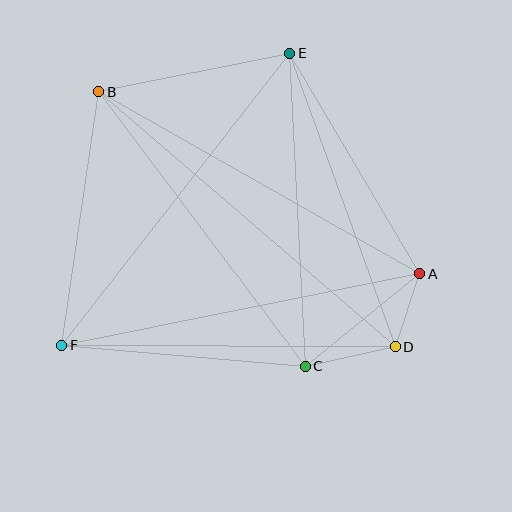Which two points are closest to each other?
Points A and D are closest to each other.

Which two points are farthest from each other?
Points B and D are farthest from each other.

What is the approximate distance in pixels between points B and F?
The distance between B and F is approximately 257 pixels.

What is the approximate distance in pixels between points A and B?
The distance between A and B is approximately 369 pixels.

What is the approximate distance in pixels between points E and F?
The distance between E and F is approximately 371 pixels.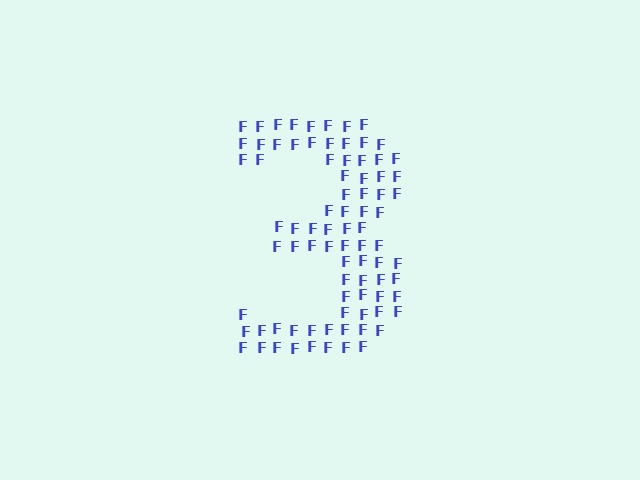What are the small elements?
The small elements are letter F's.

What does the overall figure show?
The overall figure shows the digit 3.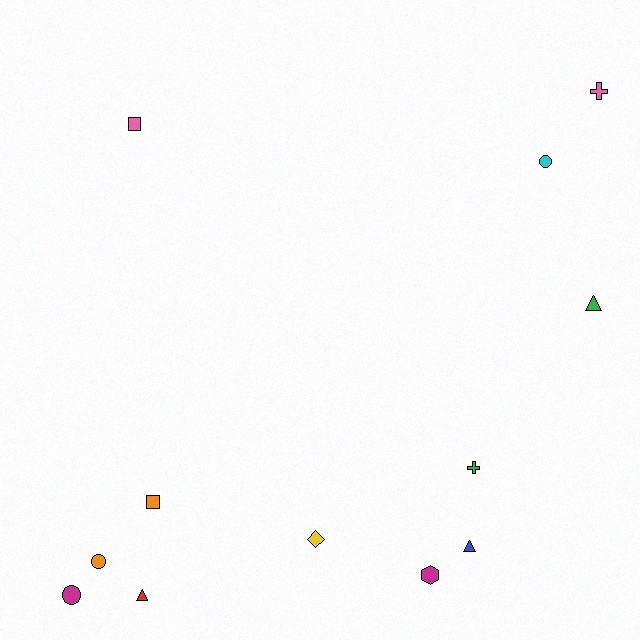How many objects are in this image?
There are 12 objects.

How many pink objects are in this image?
There are 2 pink objects.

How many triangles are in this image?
There are 3 triangles.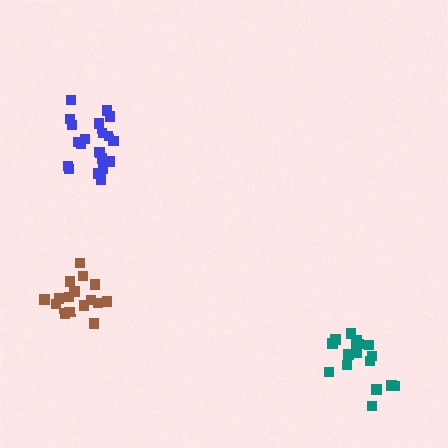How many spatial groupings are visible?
There are 3 spatial groupings.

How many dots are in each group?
Group 1: 17 dots, Group 2: 21 dots, Group 3: 16 dots (54 total).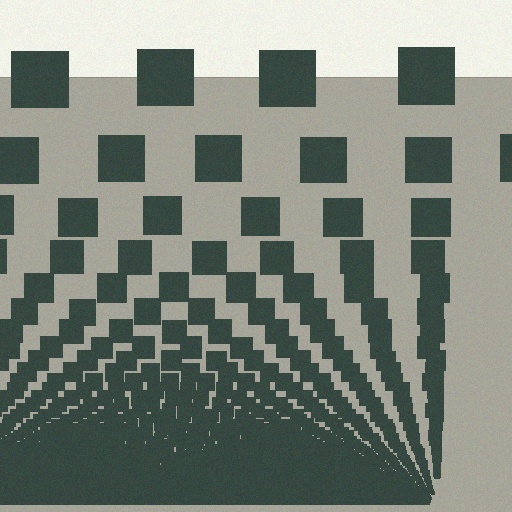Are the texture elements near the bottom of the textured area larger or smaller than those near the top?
Smaller. The gradient is inverted — elements near the bottom are smaller and denser.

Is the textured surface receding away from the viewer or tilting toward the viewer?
The surface appears to tilt toward the viewer. Texture elements get larger and sparser toward the top.